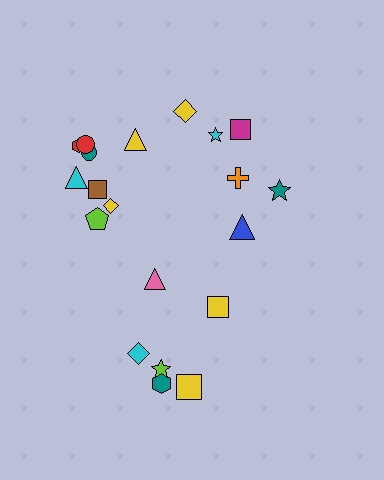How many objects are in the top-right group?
There are 6 objects.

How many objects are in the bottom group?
There are 6 objects.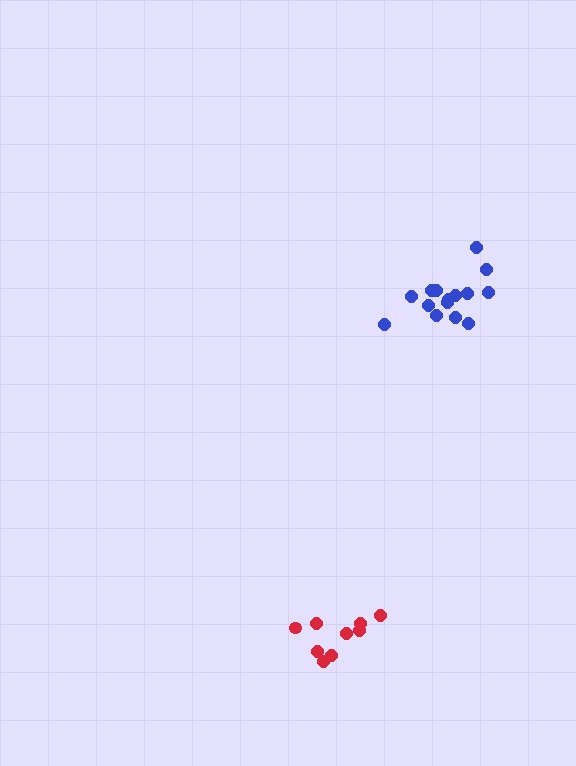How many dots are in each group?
Group 1: 9 dots, Group 2: 15 dots (24 total).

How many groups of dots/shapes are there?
There are 2 groups.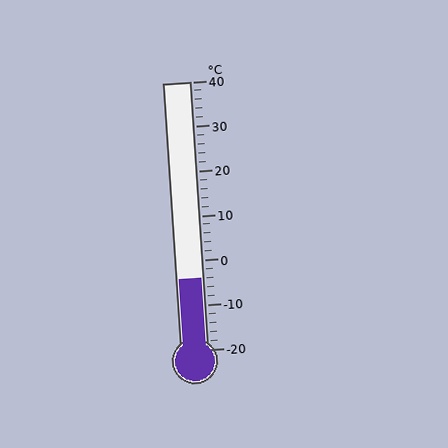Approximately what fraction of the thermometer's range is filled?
The thermometer is filled to approximately 25% of its range.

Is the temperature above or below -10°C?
The temperature is above -10°C.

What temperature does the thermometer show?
The thermometer shows approximately -4°C.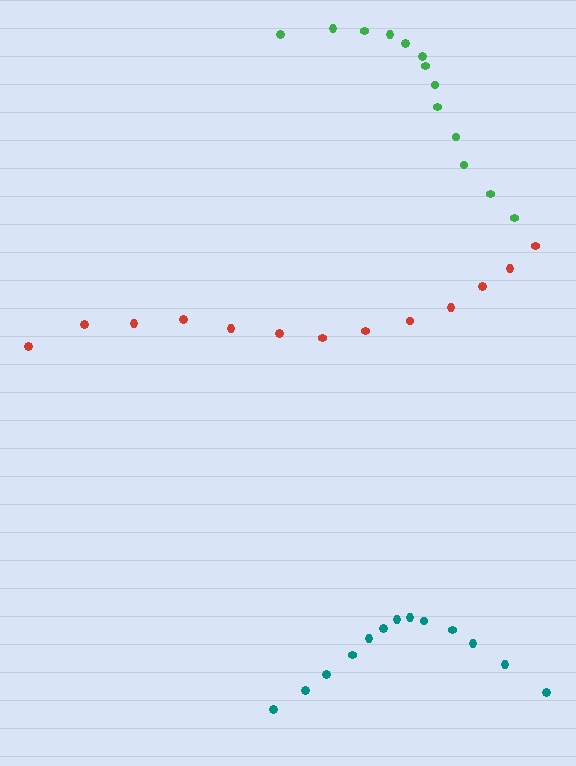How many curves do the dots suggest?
There are 3 distinct paths.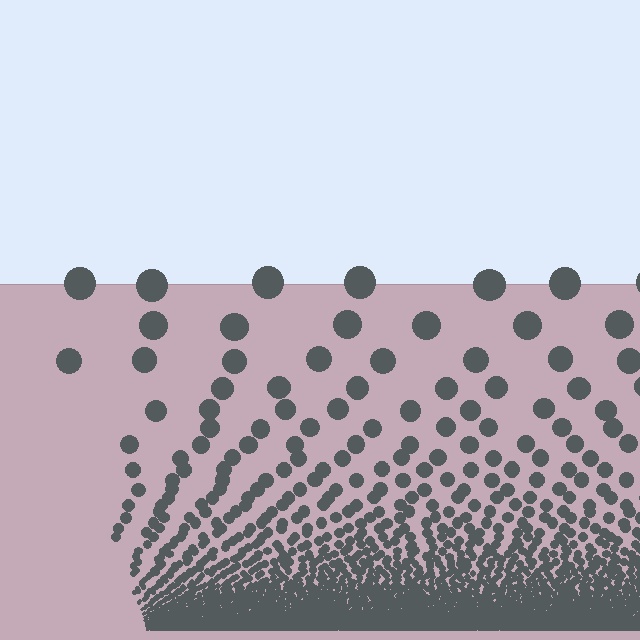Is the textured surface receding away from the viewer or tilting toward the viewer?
The surface appears to tilt toward the viewer. Texture elements get larger and sparser toward the top.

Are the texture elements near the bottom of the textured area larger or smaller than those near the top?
Smaller. The gradient is inverted — elements near the bottom are smaller and denser.